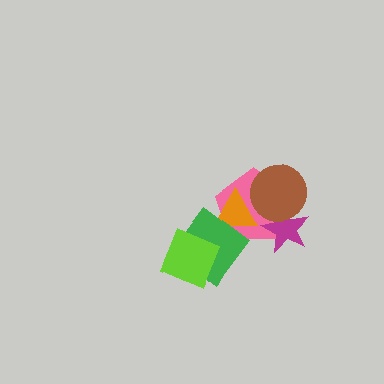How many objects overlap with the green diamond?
3 objects overlap with the green diamond.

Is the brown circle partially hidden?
No, no other shape covers it.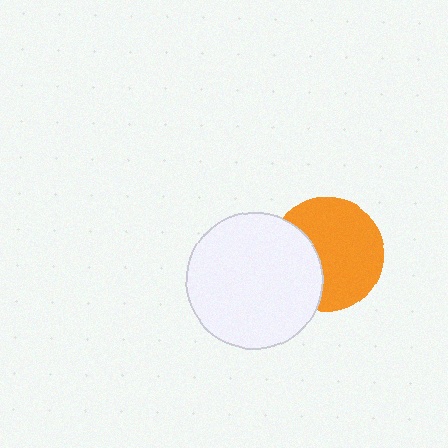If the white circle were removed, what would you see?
You would see the complete orange circle.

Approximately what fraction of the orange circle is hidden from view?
Roughly 33% of the orange circle is hidden behind the white circle.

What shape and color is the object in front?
The object in front is a white circle.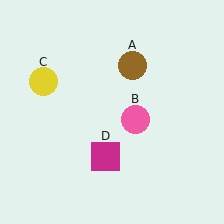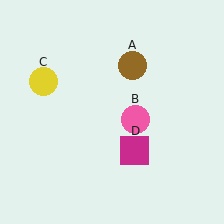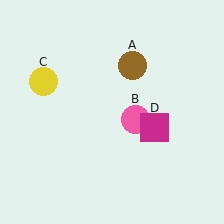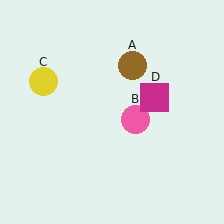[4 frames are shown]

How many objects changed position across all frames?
1 object changed position: magenta square (object D).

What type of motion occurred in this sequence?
The magenta square (object D) rotated counterclockwise around the center of the scene.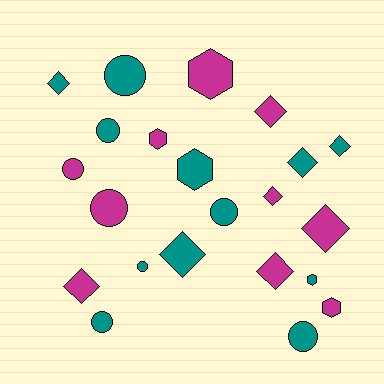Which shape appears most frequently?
Diamond, with 9 objects.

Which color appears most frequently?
Teal, with 12 objects.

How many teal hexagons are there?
There are 2 teal hexagons.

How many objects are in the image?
There are 22 objects.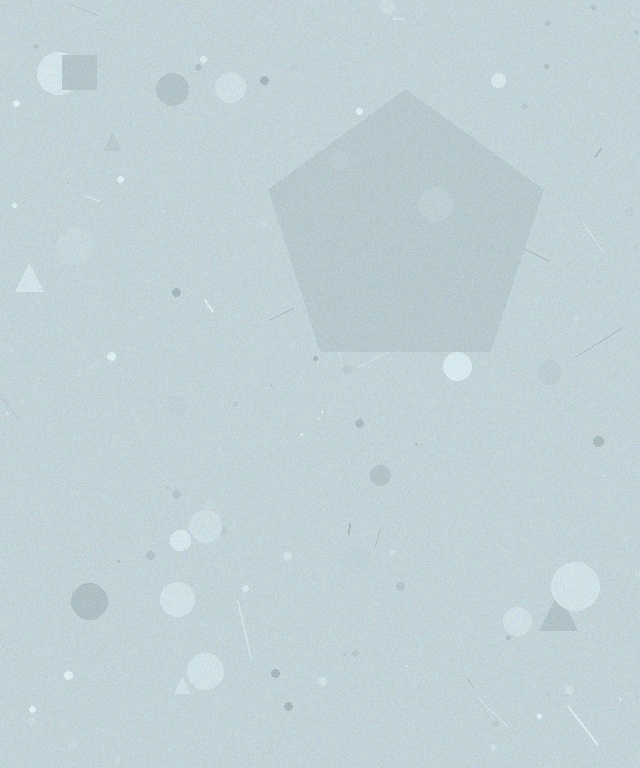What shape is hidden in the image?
A pentagon is hidden in the image.